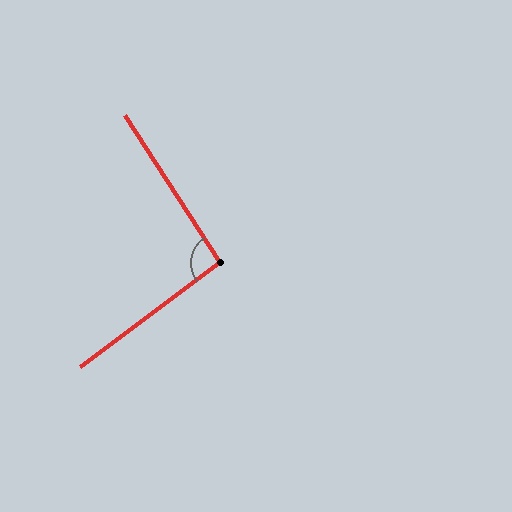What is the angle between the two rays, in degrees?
Approximately 94 degrees.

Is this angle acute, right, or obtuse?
It is approximately a right angle.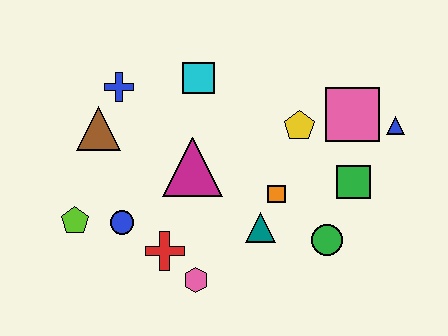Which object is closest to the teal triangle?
The orange square is closest to the teal triangle.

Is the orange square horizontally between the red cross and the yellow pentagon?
Yes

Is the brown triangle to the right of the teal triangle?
No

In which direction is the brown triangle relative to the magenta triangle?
The brown triangle is to the left of the magenta triangle.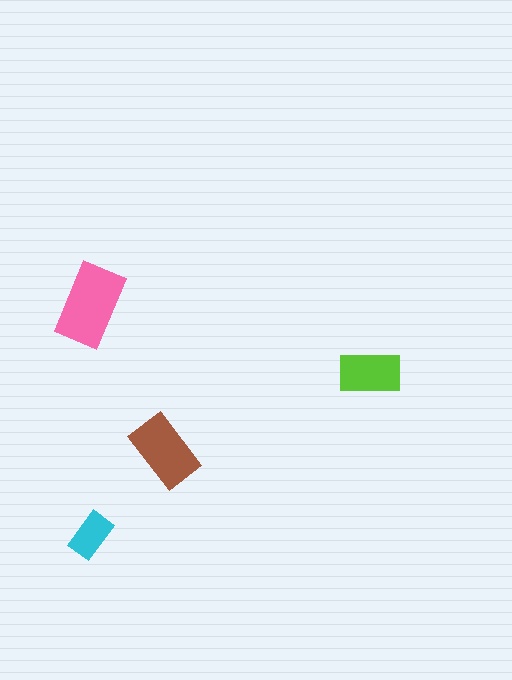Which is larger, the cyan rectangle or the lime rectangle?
The lime one.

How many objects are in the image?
There are 4 objects in the image.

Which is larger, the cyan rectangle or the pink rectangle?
The pink one.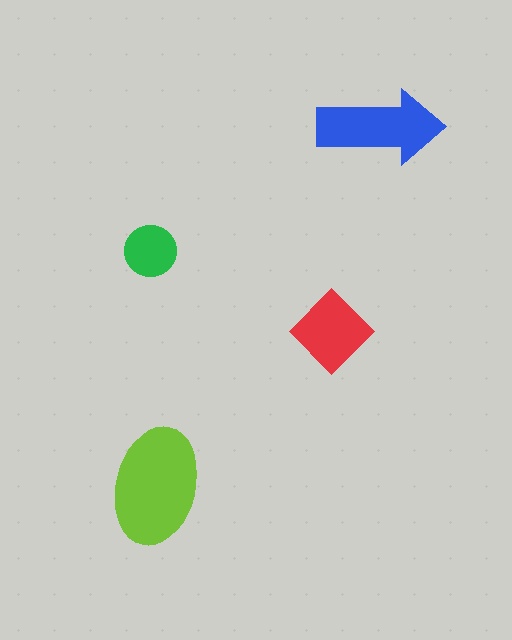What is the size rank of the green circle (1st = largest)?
4th.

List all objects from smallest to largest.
The green circle, the red diamond, the blue arrow, the lime ellipse.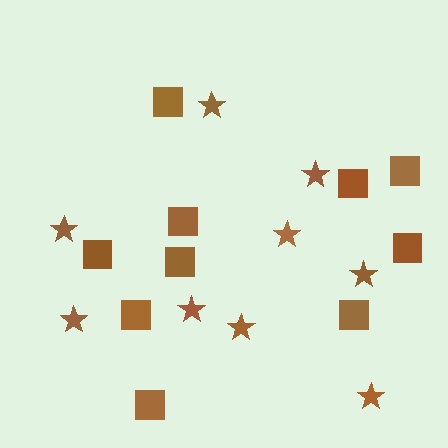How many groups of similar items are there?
There are 2 groups: one group of squares (10) and one group of stars (9).